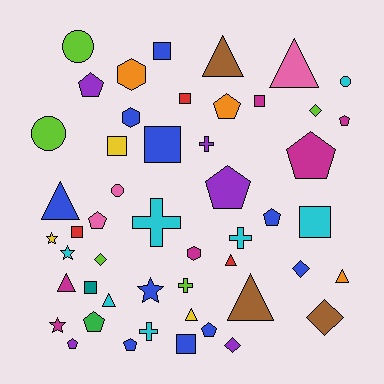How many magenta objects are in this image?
There are 6 magenta objects.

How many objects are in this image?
There are 50 objects.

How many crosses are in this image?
There are 5 crosses.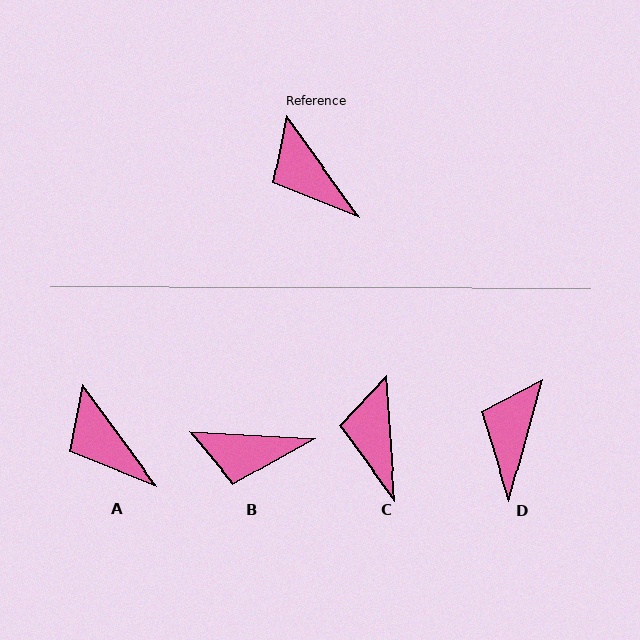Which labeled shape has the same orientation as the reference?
A.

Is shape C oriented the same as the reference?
No, it is off by about 32 degrees.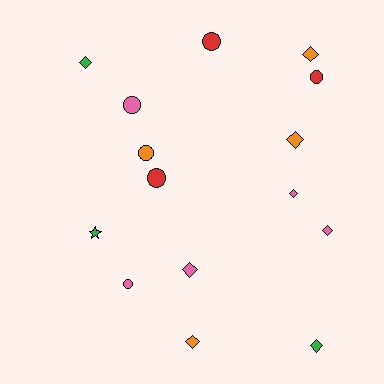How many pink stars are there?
There are no pink stars.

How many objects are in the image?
There are 15 objects.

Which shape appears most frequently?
Diamond, with 8 objects.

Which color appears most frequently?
Pink, with 5 objects.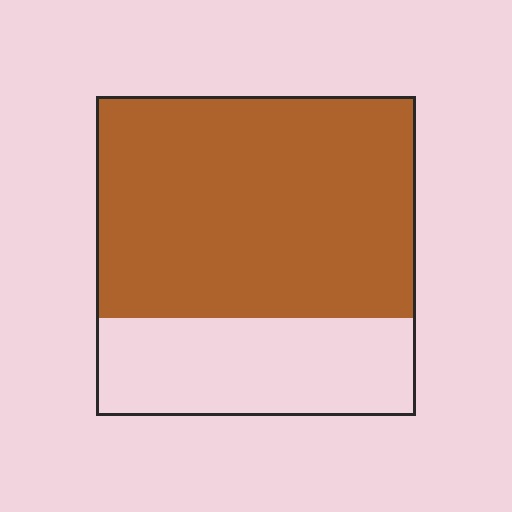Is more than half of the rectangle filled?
Yes.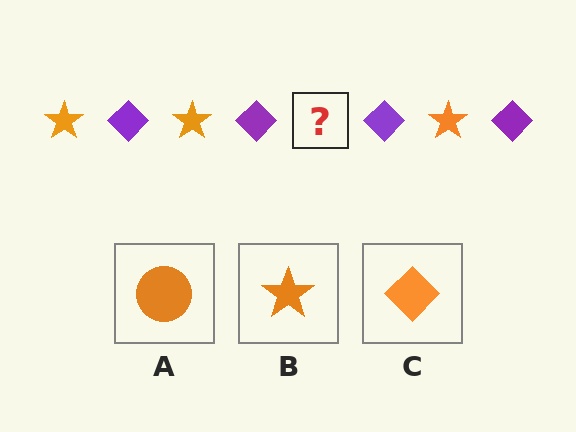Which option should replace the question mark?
Option B.